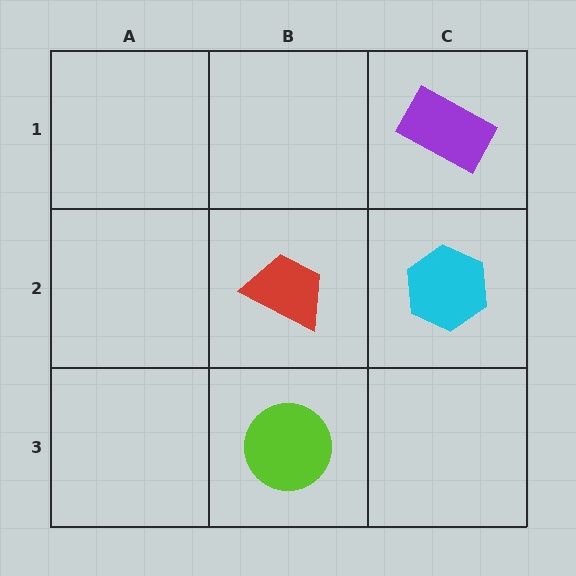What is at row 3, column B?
A lime circle.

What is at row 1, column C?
A purple rectangle.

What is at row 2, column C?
A cyan hexagon.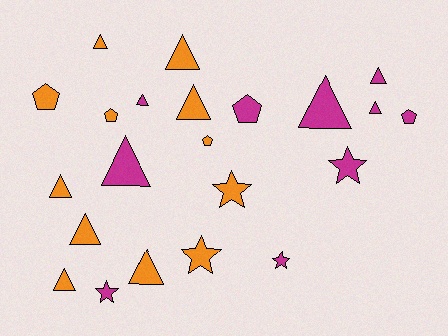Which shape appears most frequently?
Triangle, with 12 objects.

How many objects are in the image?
There are 22 objects.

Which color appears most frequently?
Orange, with 12 objects.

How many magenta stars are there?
There are 3 magenta stars.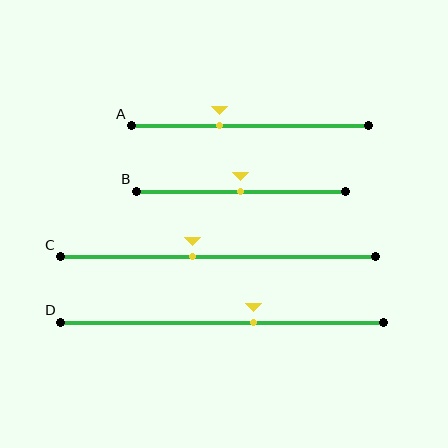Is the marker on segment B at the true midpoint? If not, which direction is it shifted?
Yes, the marker on segment B is at the true midpoint.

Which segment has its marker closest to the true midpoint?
Segment B has its marker closest to the true midpoint.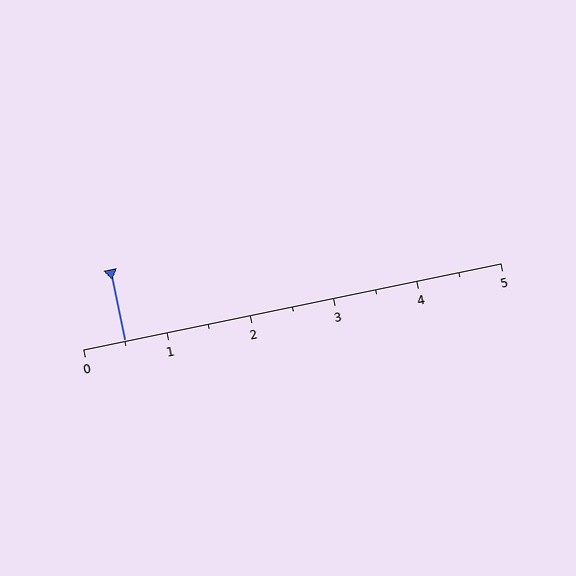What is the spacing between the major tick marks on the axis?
The major ticks are spaced 1 apart.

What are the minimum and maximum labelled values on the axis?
The axis runs from 0 to 5.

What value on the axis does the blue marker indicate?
The marker indicates approximately 0.5.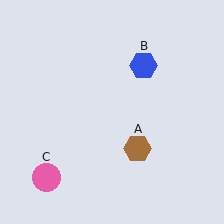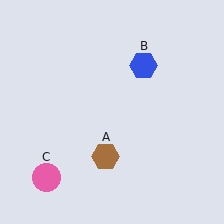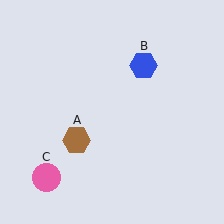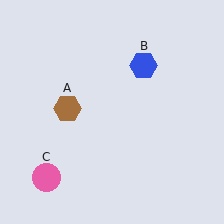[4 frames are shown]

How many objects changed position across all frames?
1 object changed position: brown hexagon (object A).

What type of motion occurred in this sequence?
The brown hexagon (object A) rotated clockwise around the center of the scene.